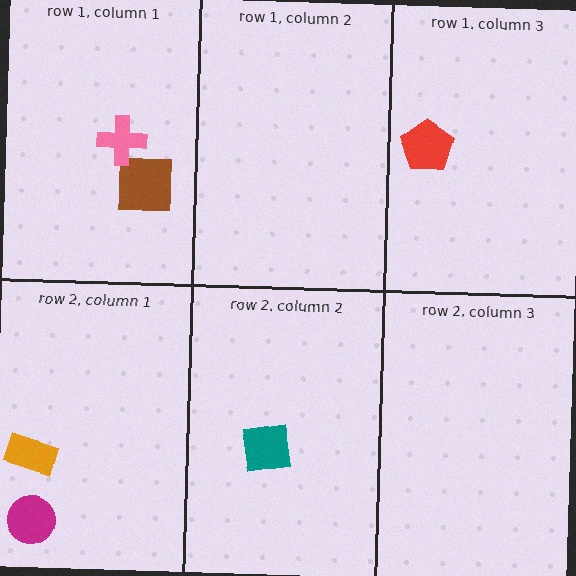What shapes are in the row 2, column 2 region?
The teal square.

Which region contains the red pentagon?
The row 1, column 3 region.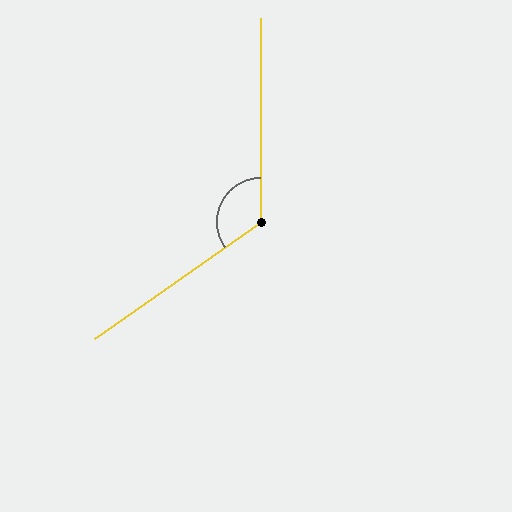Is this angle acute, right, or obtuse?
It is obtuse.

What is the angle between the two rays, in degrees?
Approximately 125 degrees.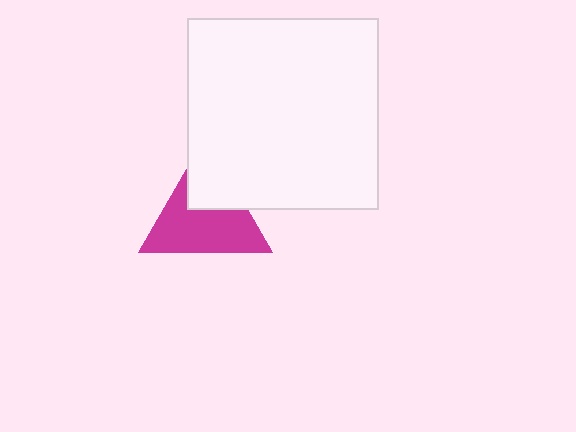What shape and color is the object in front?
The object in front is a white square.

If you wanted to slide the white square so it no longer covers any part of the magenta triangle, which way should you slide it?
Slide it toward the upper-right — that is the most direct way to separate the two shapes.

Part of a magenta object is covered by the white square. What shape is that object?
It is a triangle.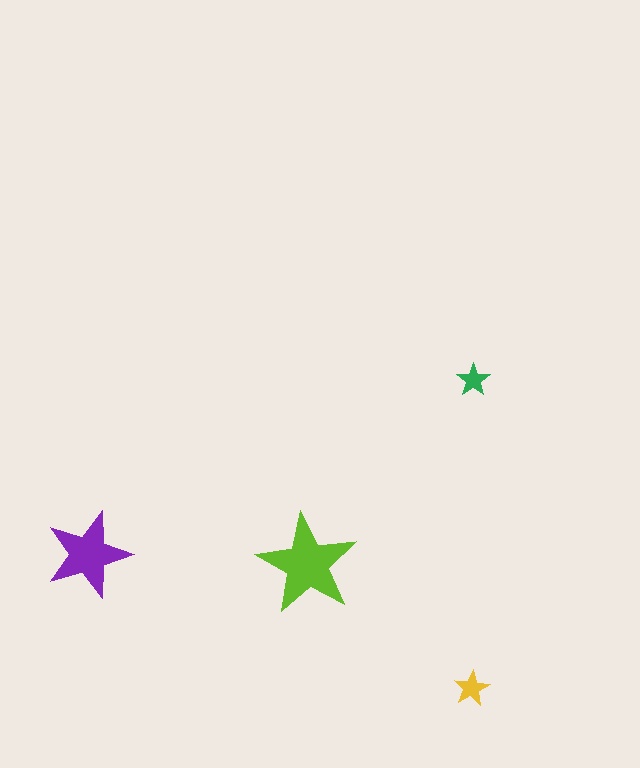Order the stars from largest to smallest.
the lime one, the purple one, the yellow one, the green one.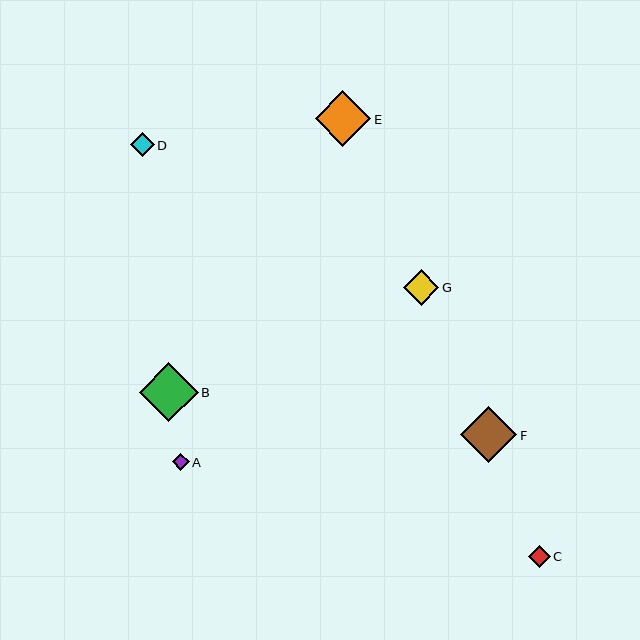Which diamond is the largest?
Diamond B is the largest with a size of approximately 59 pixels.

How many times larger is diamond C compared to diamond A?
Diamond C is approximately 1.3 times the size of diamond A.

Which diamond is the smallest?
Diamond A is the smallest with a size of approximately 17 pixels.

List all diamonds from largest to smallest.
From largest to smallest: B, E, F, G, D, C, A.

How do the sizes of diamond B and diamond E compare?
Diamond B and diamond E are approximately the same size.